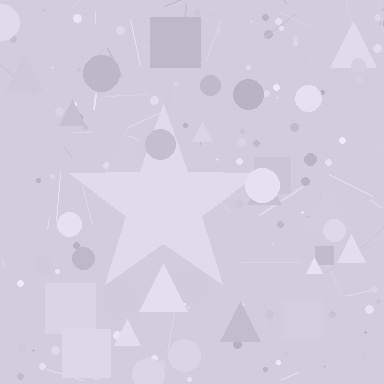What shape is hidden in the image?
A star is hidden in the image.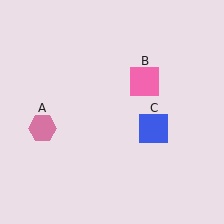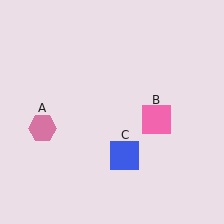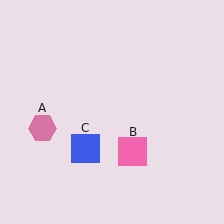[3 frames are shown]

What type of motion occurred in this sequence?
The pink square (object B), blue square (object C) rotated clockwise around the center of the scene.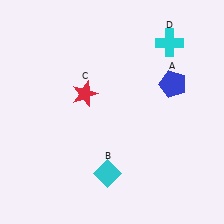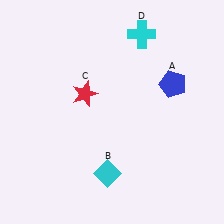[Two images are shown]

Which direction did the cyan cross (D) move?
The cyan cross (D) moved left.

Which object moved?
The cyan cross (D) moved left.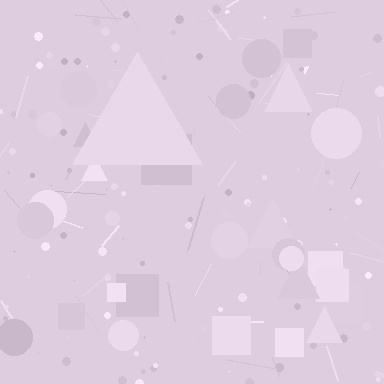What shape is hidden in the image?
A triangle is hidden in the image.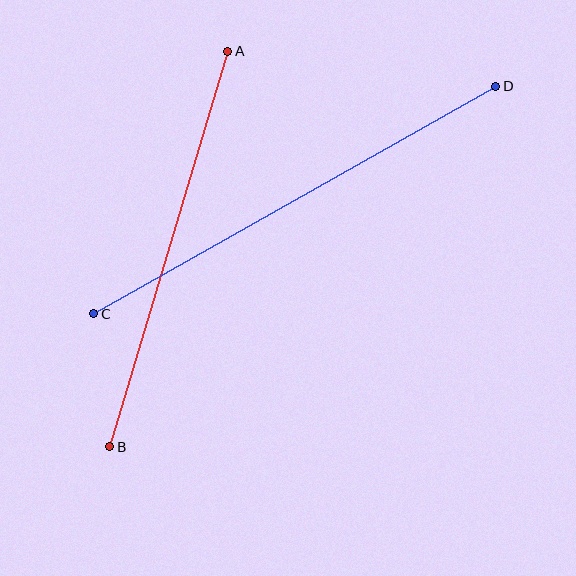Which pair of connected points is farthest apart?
Points C and D are farthest apart.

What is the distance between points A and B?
The distance is approximately 413 pixels.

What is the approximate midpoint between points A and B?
The midpoint is at approximately (169, 249) pixels.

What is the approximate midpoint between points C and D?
The midpoint is at approximately (295, 200) pixels.